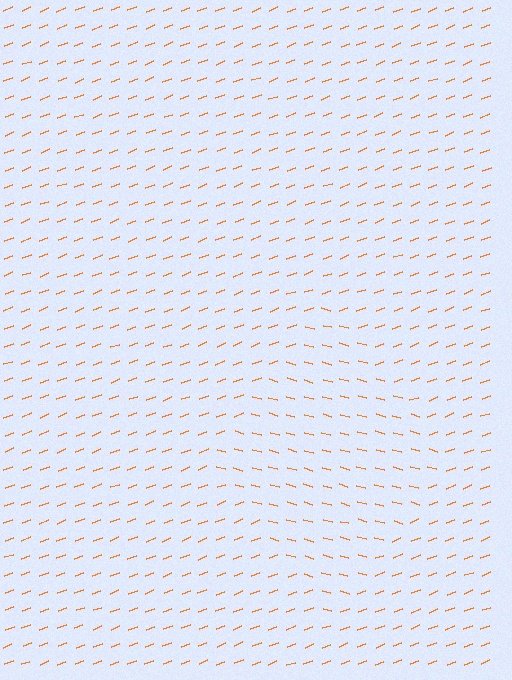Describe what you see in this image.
The image is filled with small orange line segments. A diamond region in the image has lines oriented differently from the surrounding lines, creating a visible texture boundary.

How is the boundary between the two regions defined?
The boundary is defined purely by a change in line orientation (approximately 35 degrees difference). All lines are the same color and thickness.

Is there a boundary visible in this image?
Yes, there is a texture boundary formed by a change in line orientation.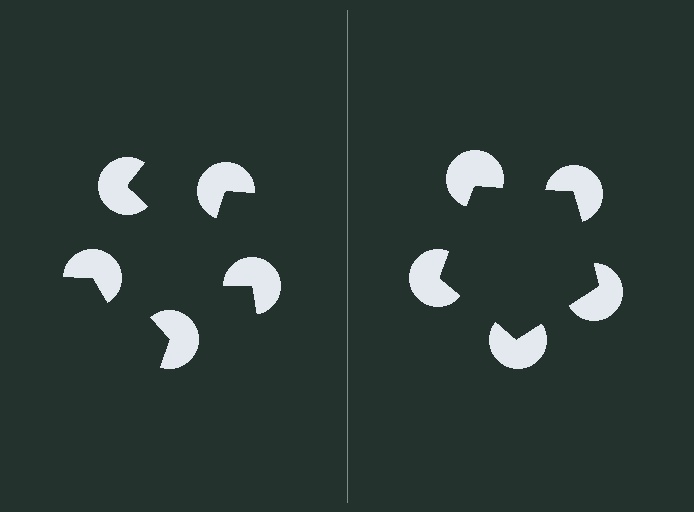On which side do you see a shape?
An illusory pentagon appears on the right side. On the left side the wedge cuts are rotated, so no coherent shape forms.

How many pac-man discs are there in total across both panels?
10 — 5 on each side.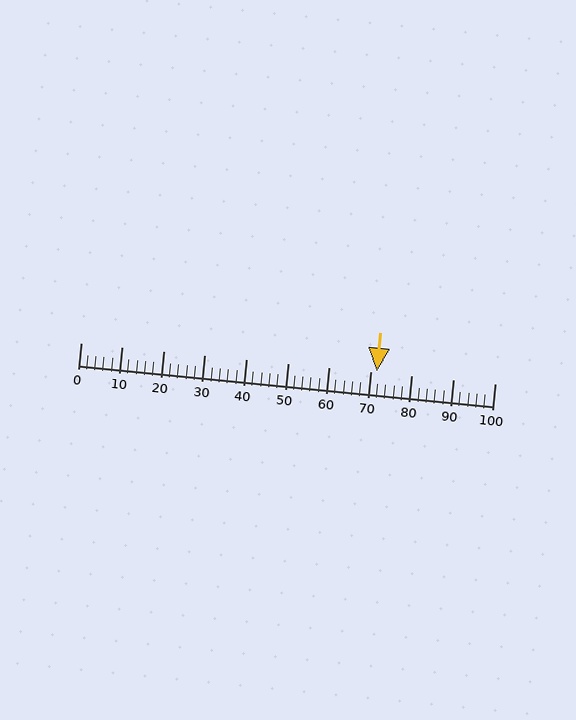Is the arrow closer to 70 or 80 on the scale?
The arrow is closer to 70.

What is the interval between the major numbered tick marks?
The major tick marks are spaced 10 units apart.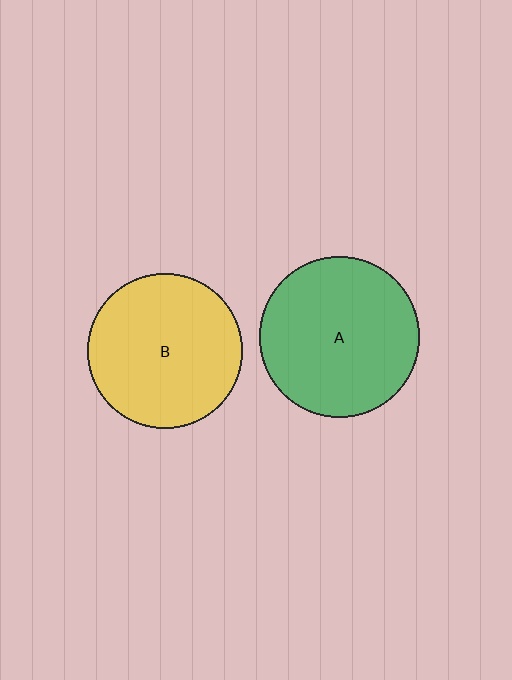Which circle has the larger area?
Circle A (green).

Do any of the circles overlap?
No, none of the circles overlap.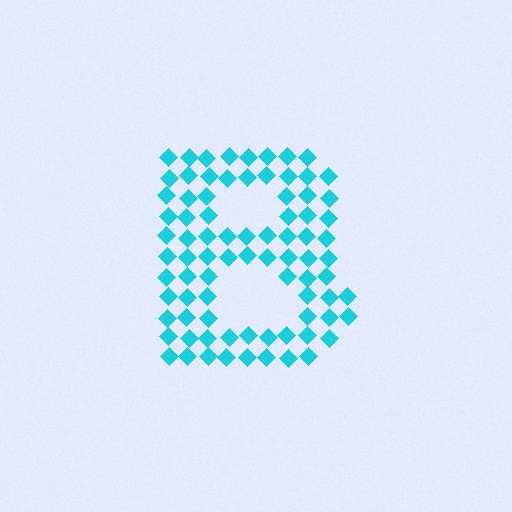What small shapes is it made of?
It is made of small diamonds.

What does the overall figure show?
The overall figure shows the letter B.